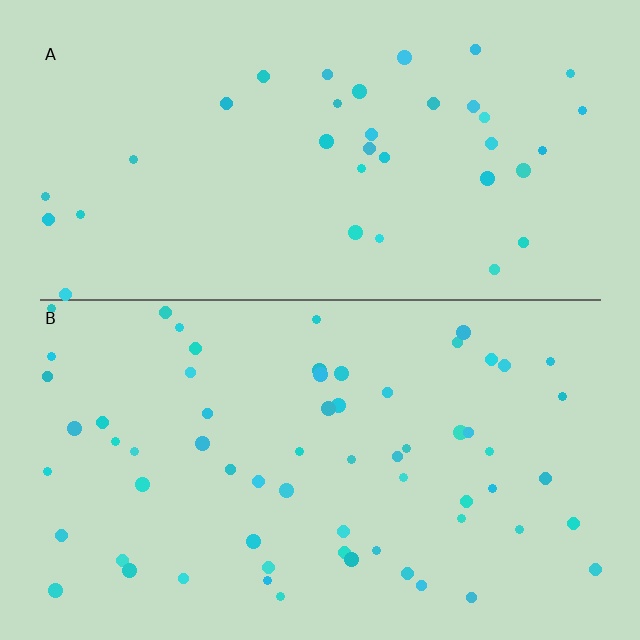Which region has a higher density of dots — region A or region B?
B (the bottom).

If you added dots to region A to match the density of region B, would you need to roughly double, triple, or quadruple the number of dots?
Approximately double.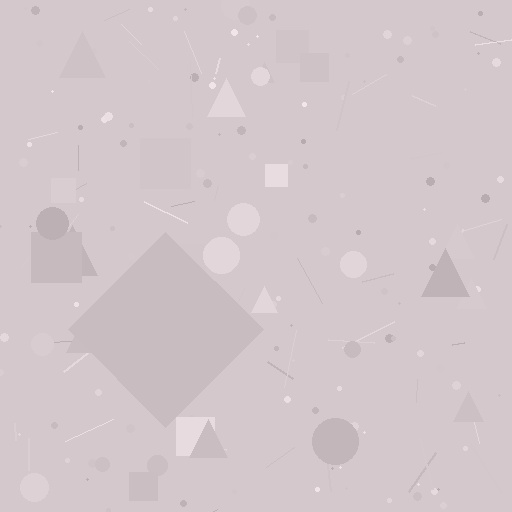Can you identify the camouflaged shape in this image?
The camouflaged shape is a diamond.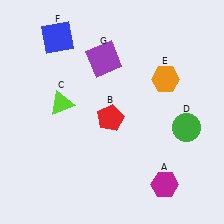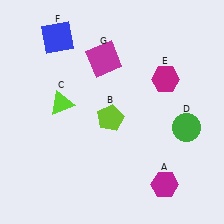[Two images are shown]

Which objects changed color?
B changed from red to lime. E changed from orange to magenta. G changed from purple to magenta.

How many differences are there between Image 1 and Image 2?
There are 3 differences between the two images.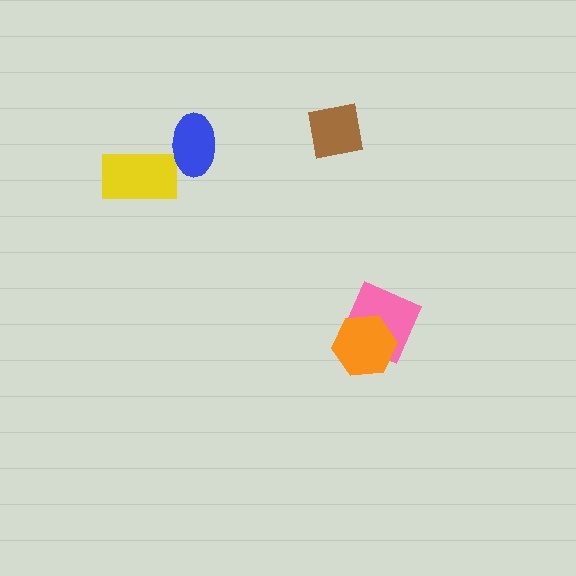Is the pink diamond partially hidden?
Yes, it is partially covered by another shape.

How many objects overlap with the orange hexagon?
1 object overlaps with the orange hexagon.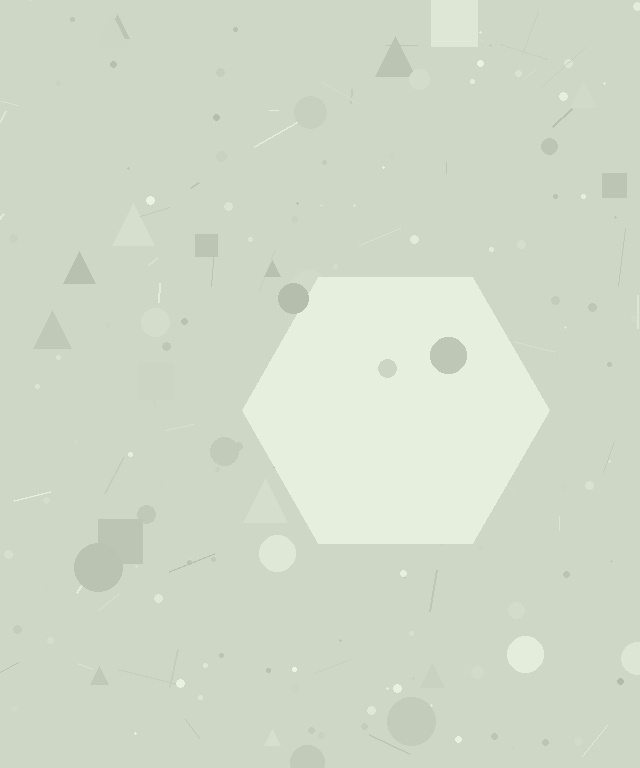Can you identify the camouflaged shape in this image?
The camouflaged shape is a hexagon.